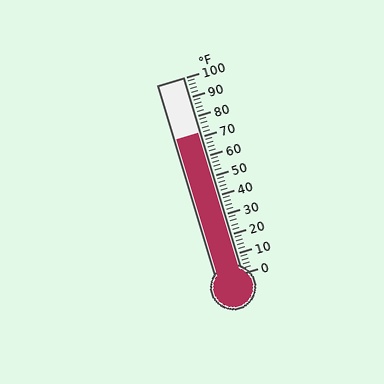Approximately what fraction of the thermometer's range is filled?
The thermometer is filled to approximately 70% of its range.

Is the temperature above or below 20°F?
The temperature is above 20°F.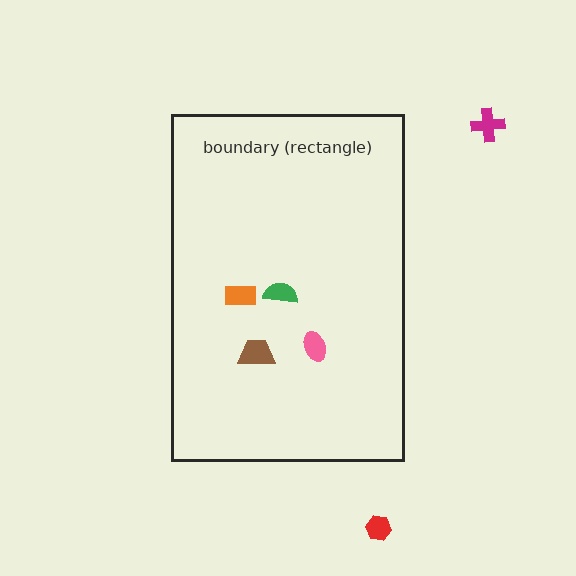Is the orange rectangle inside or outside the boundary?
Inside.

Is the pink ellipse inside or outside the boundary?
Inside.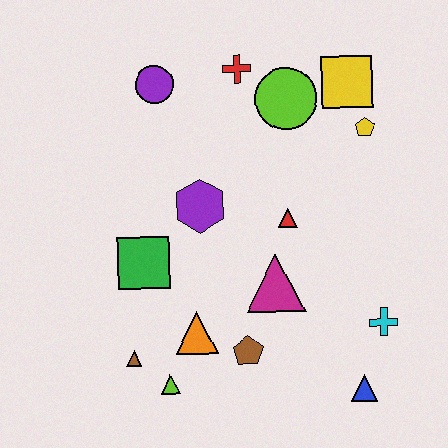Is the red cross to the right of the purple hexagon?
Yes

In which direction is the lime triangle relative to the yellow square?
The lime triangle is below the yellow square.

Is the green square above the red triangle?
No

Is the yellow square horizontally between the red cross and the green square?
No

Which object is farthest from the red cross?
The blue triangle is farthest from the red cross.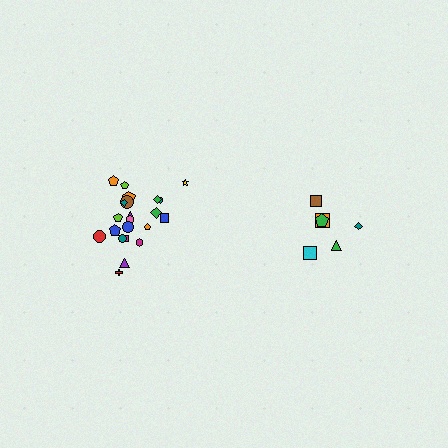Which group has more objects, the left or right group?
The left group.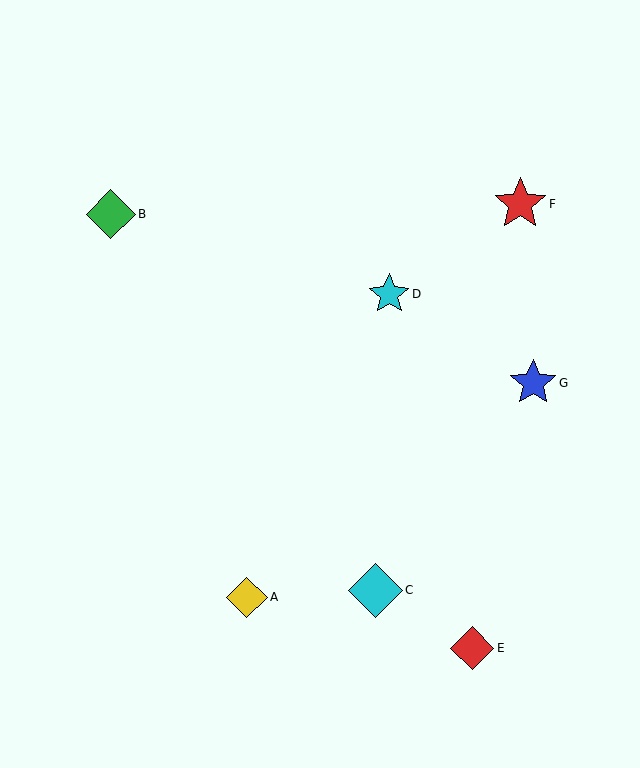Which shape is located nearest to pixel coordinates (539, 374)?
The blue star (labeled G) at (533, 383) is nearest to that location.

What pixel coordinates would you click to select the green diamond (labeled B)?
Click at (111, 214) to select the green diamond B.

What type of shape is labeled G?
Shape G is a blue star.